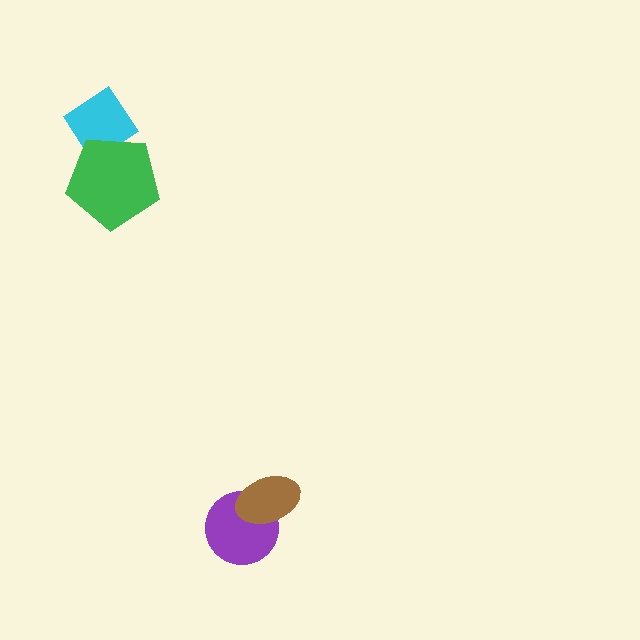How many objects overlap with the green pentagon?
1 object overlaps with the green pentagon.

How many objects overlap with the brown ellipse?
1 object overlaps with the brown ellipse.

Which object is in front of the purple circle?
The brown ellipse is in front of the purple circle.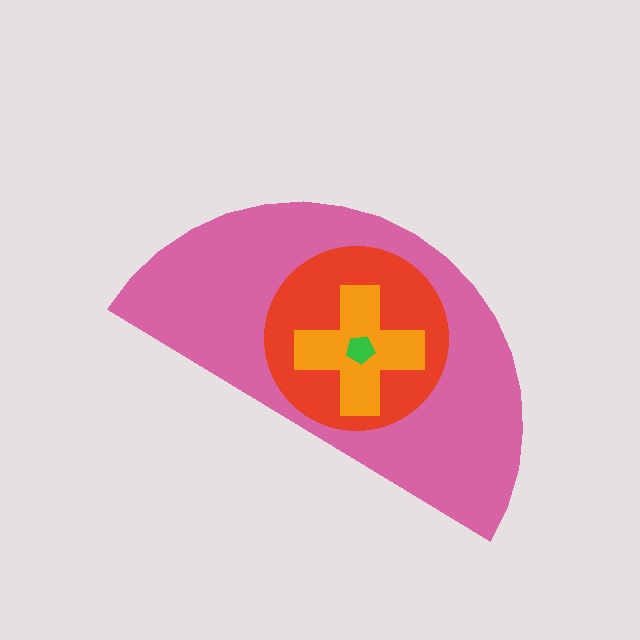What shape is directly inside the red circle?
The orange cross.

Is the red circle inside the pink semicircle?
Yes.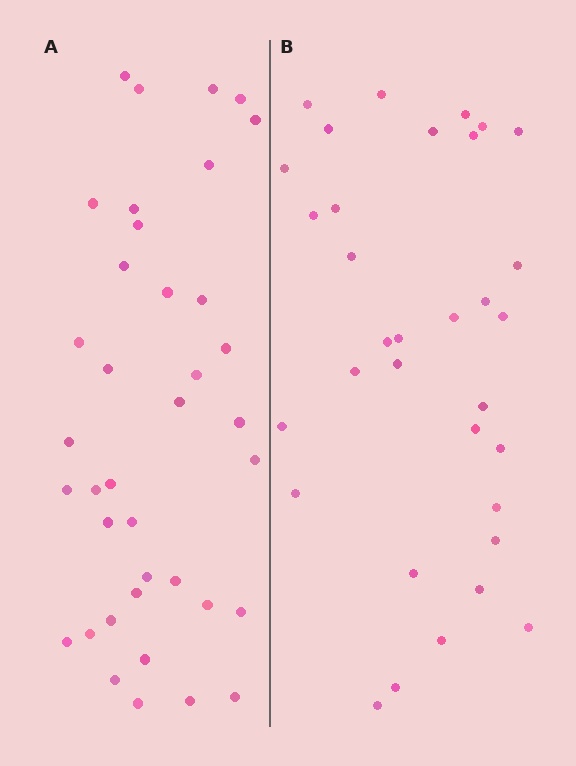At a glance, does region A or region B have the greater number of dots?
Region A (the left region) has more dots.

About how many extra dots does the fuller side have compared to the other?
Region A has about 5 more dots than region B.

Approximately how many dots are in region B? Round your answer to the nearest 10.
About 30 dots. (The exact count is 33, which rounds to 30.)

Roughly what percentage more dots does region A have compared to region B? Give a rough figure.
About 15% more.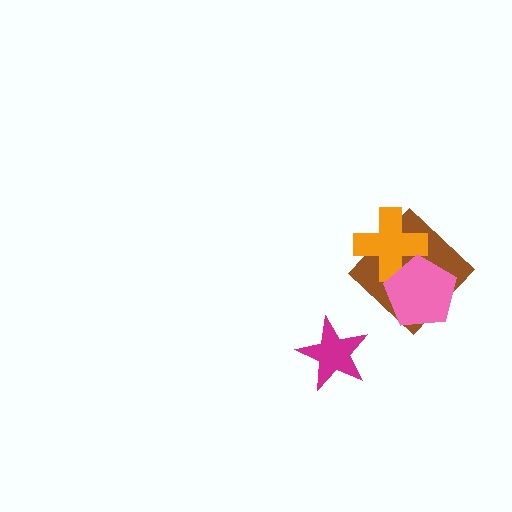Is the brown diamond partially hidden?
Yes, it is partially covered by another shape.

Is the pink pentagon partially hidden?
No, no other shape covers it.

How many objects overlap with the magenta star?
0 objects overlap with the magenta star.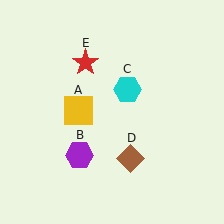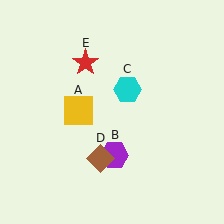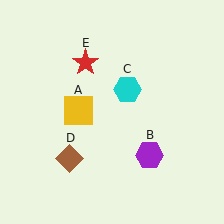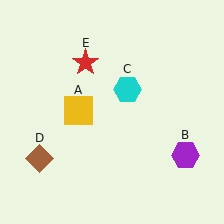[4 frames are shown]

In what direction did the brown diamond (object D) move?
The brown diamond (object D) moved left.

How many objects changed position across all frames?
2 objects changed position: purple hexagon (object B), brown diamond (object D).